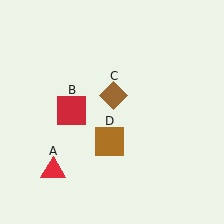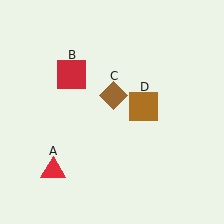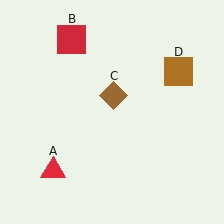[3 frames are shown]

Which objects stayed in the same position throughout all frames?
Red triangle (object A) and brown diamond (object C) remained stationary.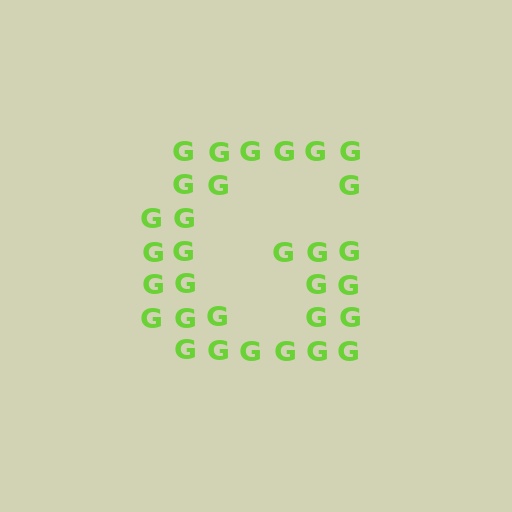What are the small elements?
The small elements are letter G's.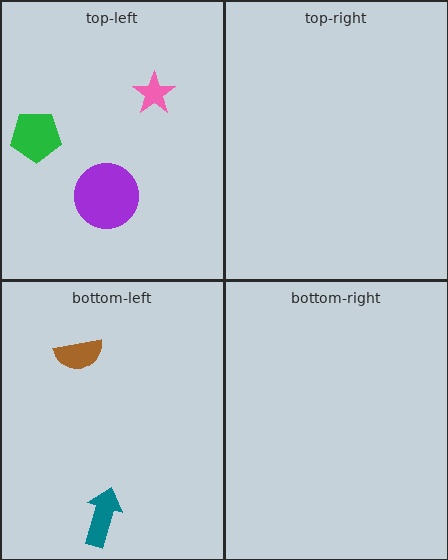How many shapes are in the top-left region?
3.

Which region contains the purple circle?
The top-left region.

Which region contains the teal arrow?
The bottom-left region.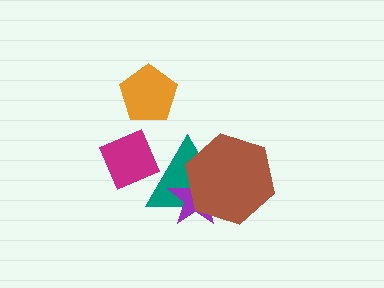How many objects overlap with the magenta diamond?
1 object overlaps with the magenta diamond.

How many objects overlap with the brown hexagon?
2 objects overlap with the brown hexagon.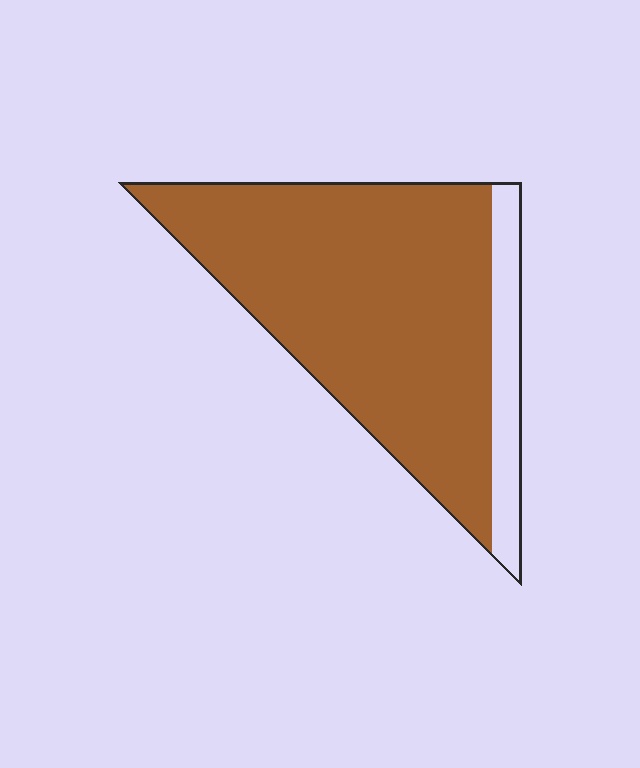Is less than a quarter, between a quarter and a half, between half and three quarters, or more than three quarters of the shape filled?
More than three quarters.